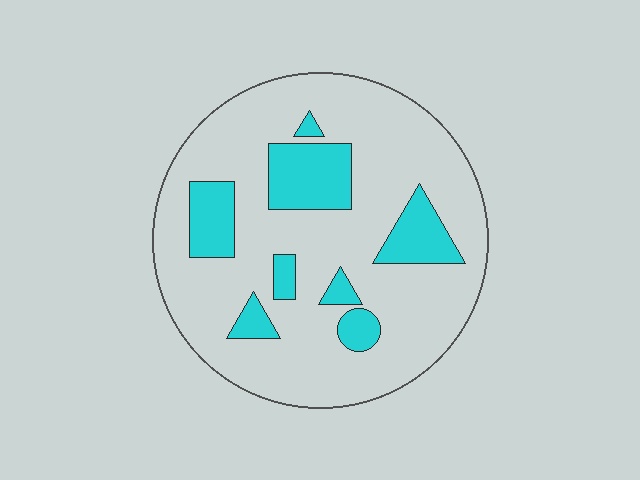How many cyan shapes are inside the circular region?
8.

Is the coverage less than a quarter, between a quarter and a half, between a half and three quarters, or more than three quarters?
Less than a quarter.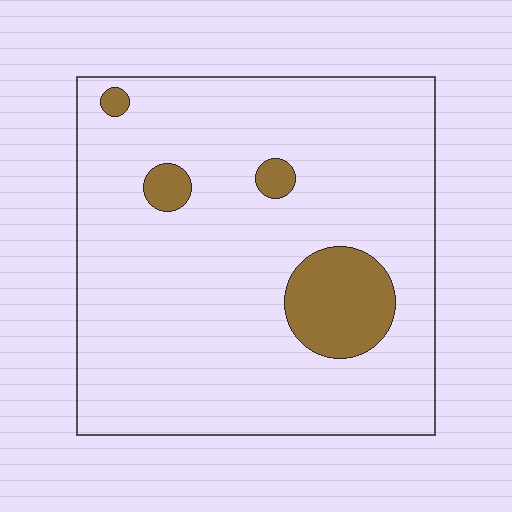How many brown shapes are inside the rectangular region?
4.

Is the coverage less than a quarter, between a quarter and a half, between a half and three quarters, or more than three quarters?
Less than a quarter.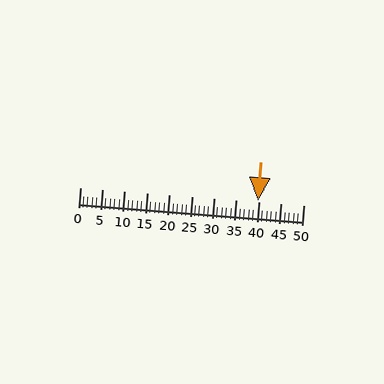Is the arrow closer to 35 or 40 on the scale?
The arrow is closer to 40.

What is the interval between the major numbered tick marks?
The major tick marks are spaced 5 units apart.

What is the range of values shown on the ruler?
The ruler shows values from 0 to 50.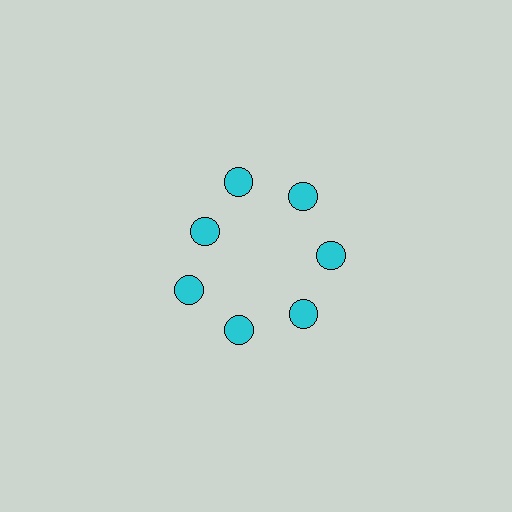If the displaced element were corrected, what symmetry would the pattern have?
It would have 7-fold rotational symmetry — the pattern would map onto itself every 51 degrees.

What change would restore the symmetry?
The symmetry would be restored by moving it outward, back onto the ring so that all 7 circles sit at equal angles and equal distance from the center.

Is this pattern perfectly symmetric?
No. The 7 cyan circles are arranged in a ring, but one element near the 10 o'clock position is pulled inward toward the center, breaking the 7-fold rotational symmetry.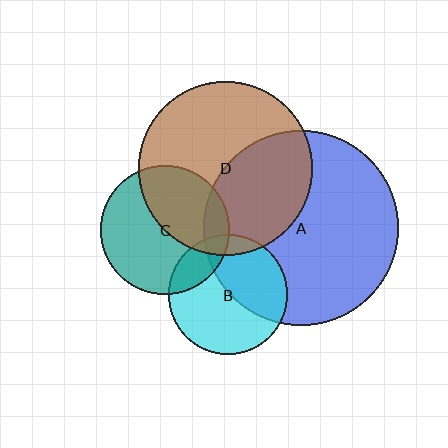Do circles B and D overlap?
Yes.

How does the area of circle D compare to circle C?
Approximately 1.8 times.